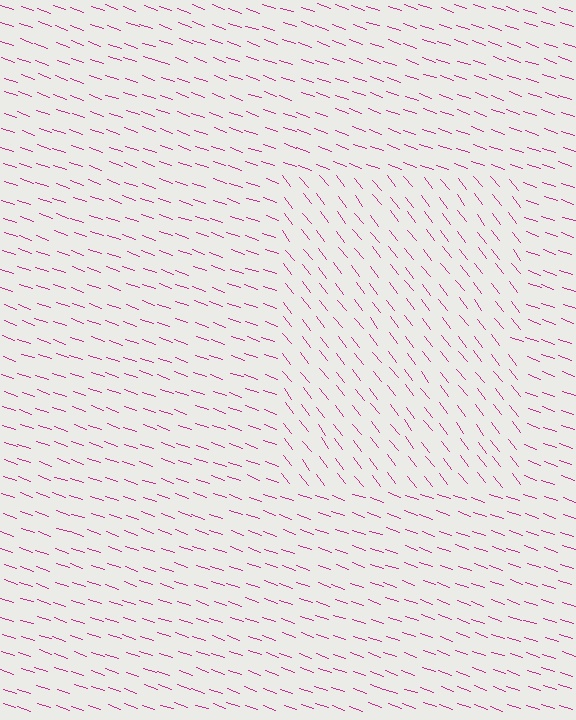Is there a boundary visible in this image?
Yes, there is a texture boundary formed by a change in line orientation.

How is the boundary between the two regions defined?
The boundary is defined purely by a change in line orientation (approximately 34 degrees difference). All lines are the same color and thickness.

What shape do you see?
I see a rectangle.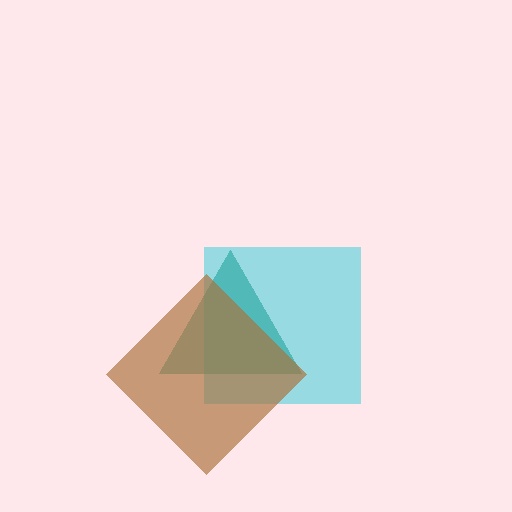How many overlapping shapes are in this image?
There are 3 overlapping shapes in the image.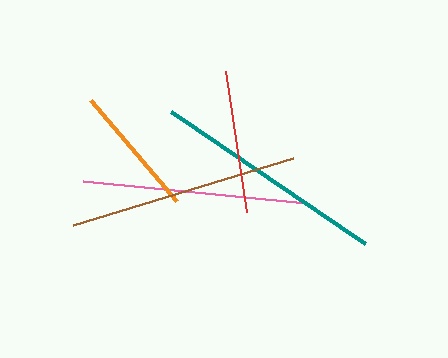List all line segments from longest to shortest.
From longest to shortest: teal, brown, pink, red, orange.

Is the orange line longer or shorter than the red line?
The red line is longer than the orange line.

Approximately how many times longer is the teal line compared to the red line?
The teal line is approximately 1.6 times the length of the red line.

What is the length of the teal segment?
The teal segment is approximately 235 pixels long.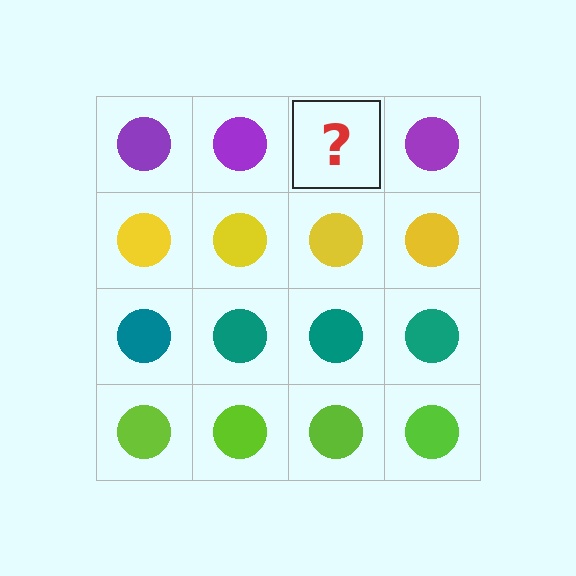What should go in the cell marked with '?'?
The missing cell should contain a purple circle.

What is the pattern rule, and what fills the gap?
The rule is that each row has a consistent color. The gap should be filled with a purple circle.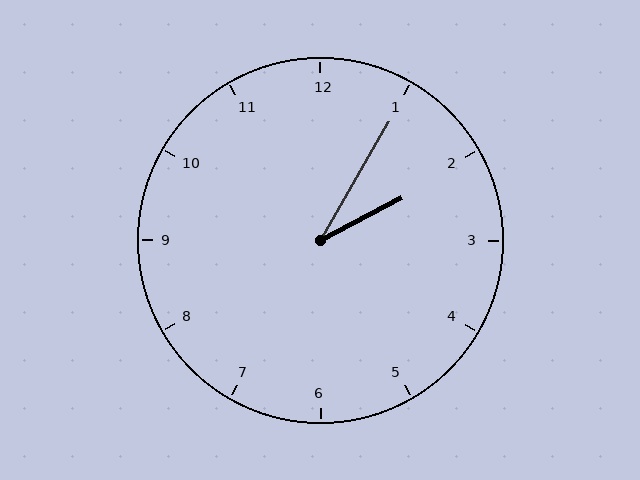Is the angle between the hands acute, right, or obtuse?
It is acute.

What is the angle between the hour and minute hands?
Approximately 32 degrees.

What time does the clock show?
2:05.